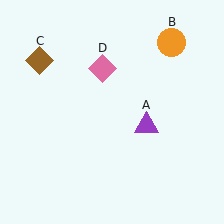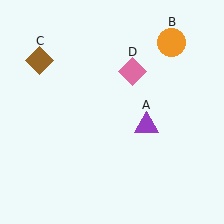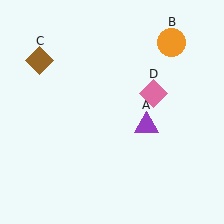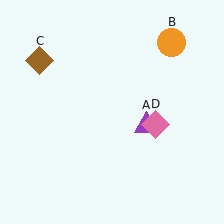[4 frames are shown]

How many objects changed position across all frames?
1 object changed position: pink diamond (object D).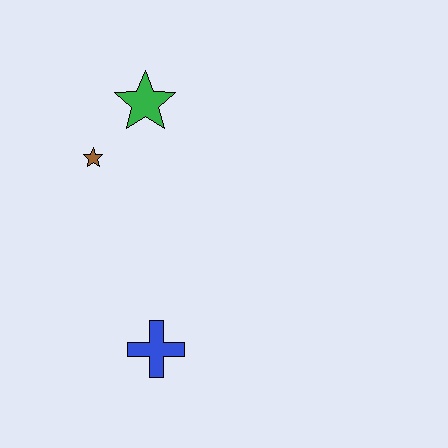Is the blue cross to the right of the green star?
Yes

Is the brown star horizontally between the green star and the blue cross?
No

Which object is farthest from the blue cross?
The green star is farthest from the blue cross.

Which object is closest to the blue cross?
The brown star is closest to the blue cross.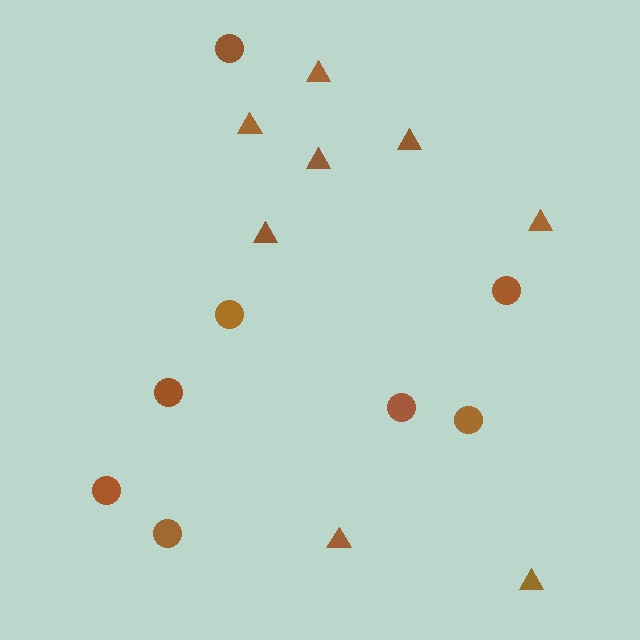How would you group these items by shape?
There are 2 groups: one group of circles (8) and one group of triangles (8).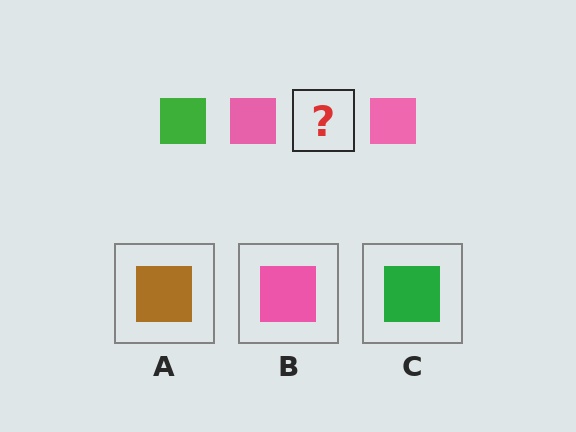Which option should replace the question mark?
Option C.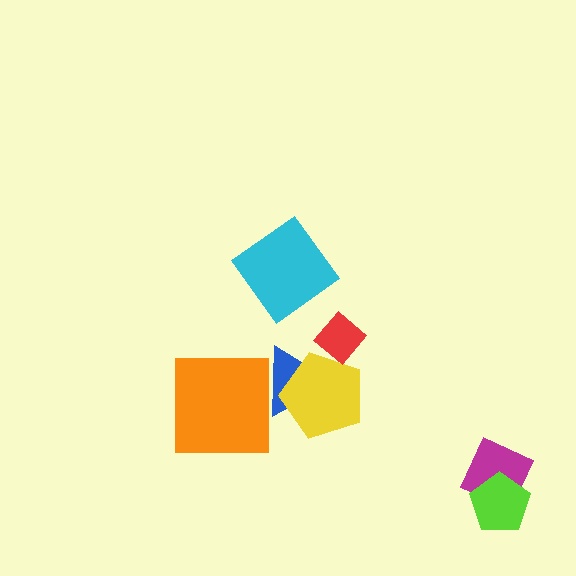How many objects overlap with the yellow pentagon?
2 objects overlap with the yellow pentagon.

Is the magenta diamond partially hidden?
Yes, it is partially covered by another shape.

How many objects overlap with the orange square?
1 object overlaps with the orange square.